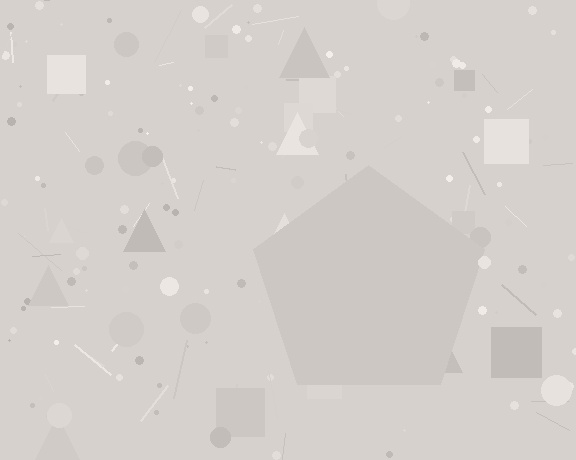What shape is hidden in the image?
A pentagon is hidden in the image.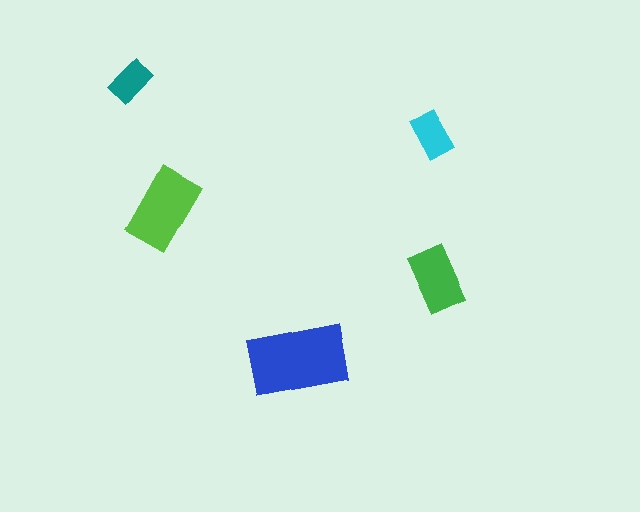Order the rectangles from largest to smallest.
the blue one, the lime one, the green one, the cyan one, the teal one.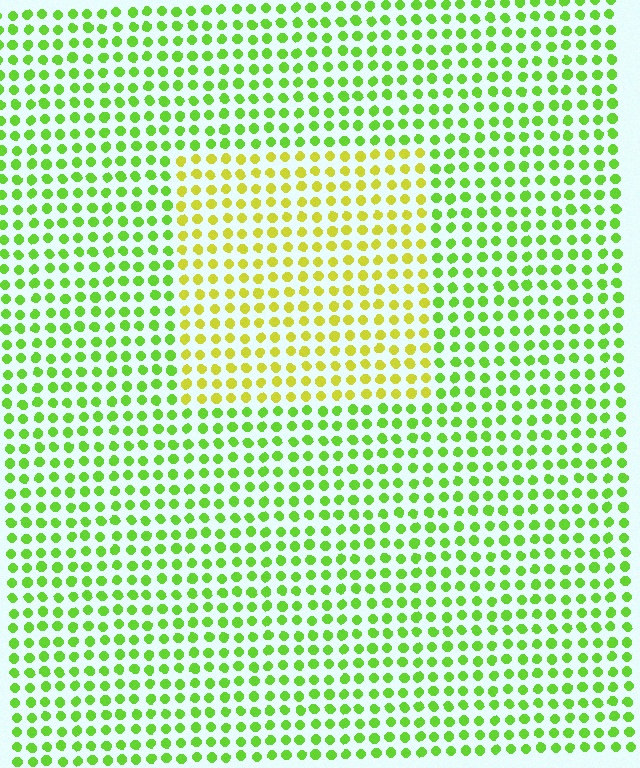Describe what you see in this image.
The image is filled with small lime elements in a uniform arrangement. A rectangle-shaped region is visible where the elements are tinted to a slightly different hue, forming a subtle color boundary.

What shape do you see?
I see a rectangle.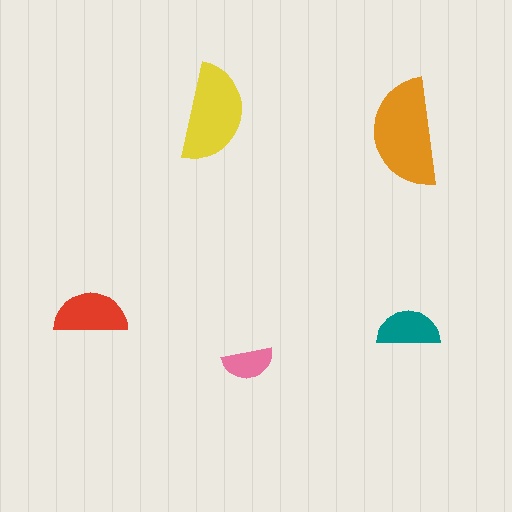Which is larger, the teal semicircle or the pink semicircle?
The teal one.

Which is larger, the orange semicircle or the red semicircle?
The orange one.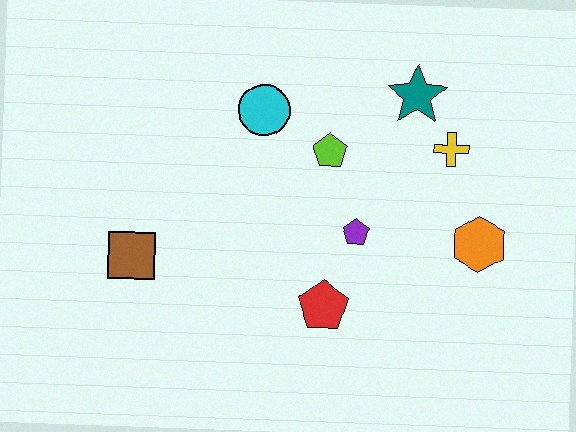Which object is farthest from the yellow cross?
The brown square is farthest from the yellow cross.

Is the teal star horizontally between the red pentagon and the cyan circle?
No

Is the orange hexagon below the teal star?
Yes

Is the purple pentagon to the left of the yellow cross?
Yes